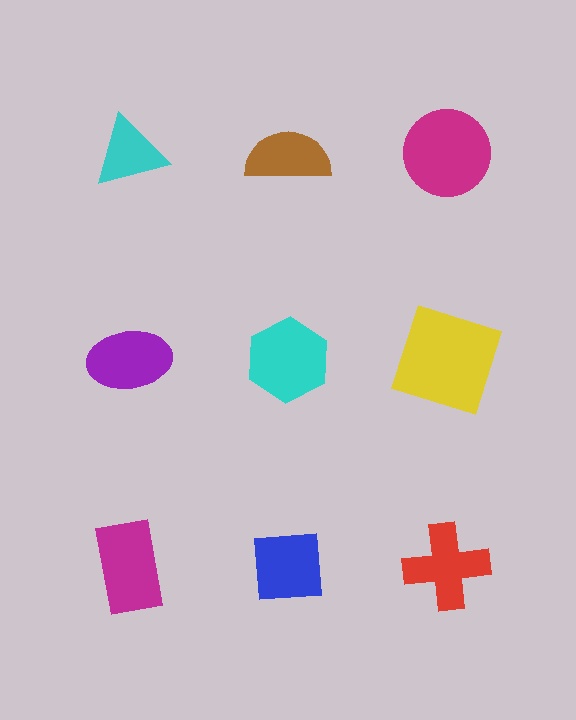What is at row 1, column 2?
A brown semicircle.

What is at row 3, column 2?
A blue square.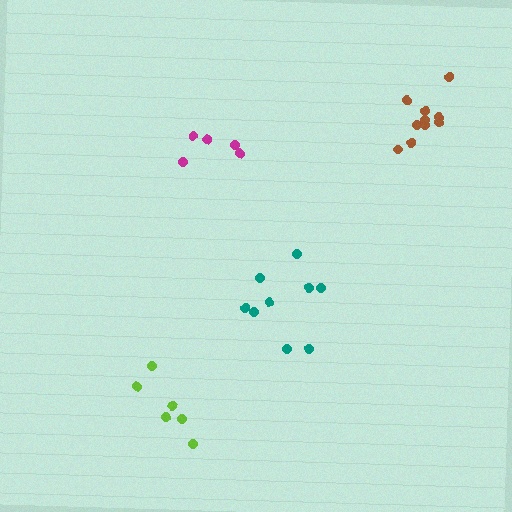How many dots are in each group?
Group 1: 5 dots, Group 2: 6 dots, Group 3: 10 dots, Group 4: 9 dots (30 total).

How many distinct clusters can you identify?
There are 4 distinct clusters.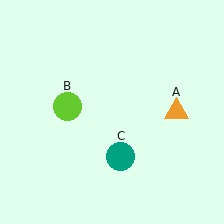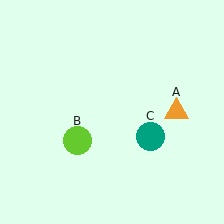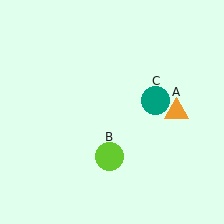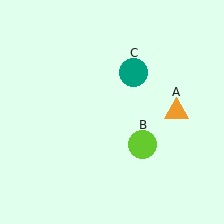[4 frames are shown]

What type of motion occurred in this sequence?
The lime circle (object B), teal circle (object C) rotated counterclockwise around the center of the scene.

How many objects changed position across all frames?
2 objects changed position: lime circle (object B), teal circle (object C).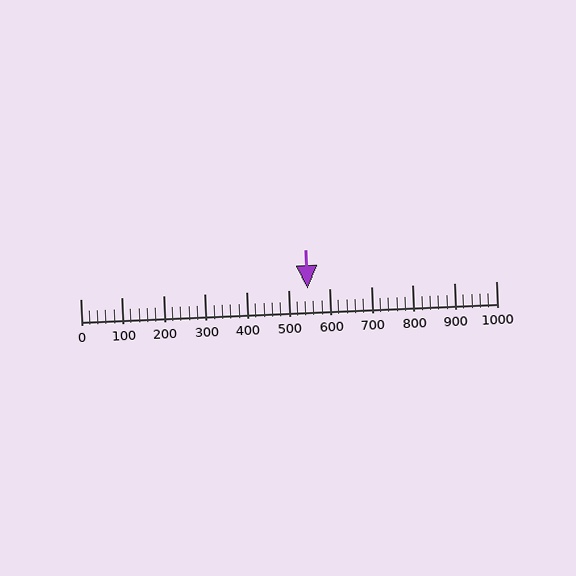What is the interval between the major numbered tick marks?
The major tick marks are spaced 100 units apart.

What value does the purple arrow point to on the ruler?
The purple arrow points to approximately 547.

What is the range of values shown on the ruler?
The ruler shows values from 0 to 1000.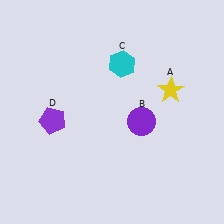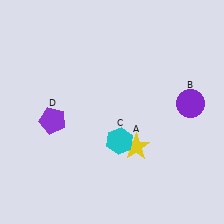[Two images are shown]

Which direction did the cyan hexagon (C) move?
The cyan hexagon (C) moved down.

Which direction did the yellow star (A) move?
The yellow star (A) moved down.